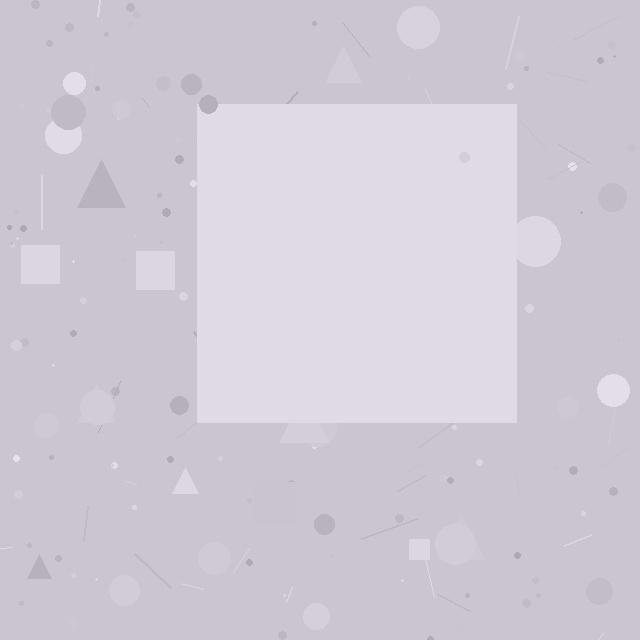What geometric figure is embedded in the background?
A square is embedded in the background.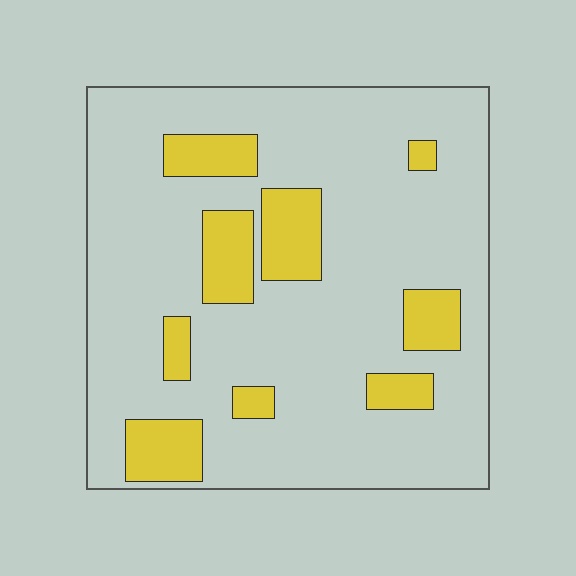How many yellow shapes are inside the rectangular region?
9.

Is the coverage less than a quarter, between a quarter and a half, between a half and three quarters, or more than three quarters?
Less than a quarter.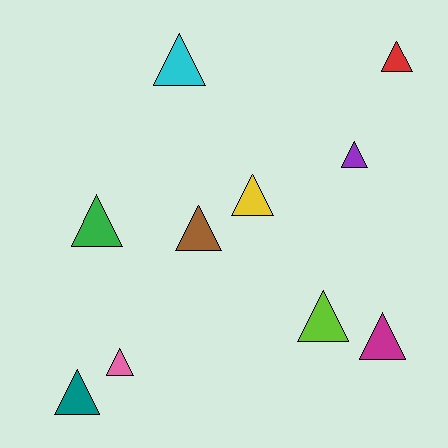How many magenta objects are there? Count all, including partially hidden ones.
There is 1 magenta object.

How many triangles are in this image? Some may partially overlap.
There are 10 triangles.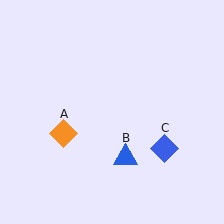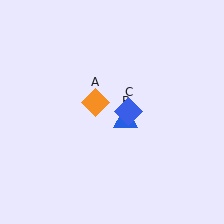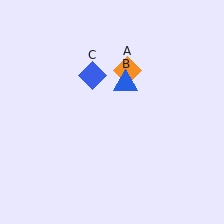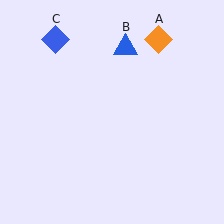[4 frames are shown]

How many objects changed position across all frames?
3 objects changed position: orange diamond (object A), blue triangle (object B), blue diamond (object C).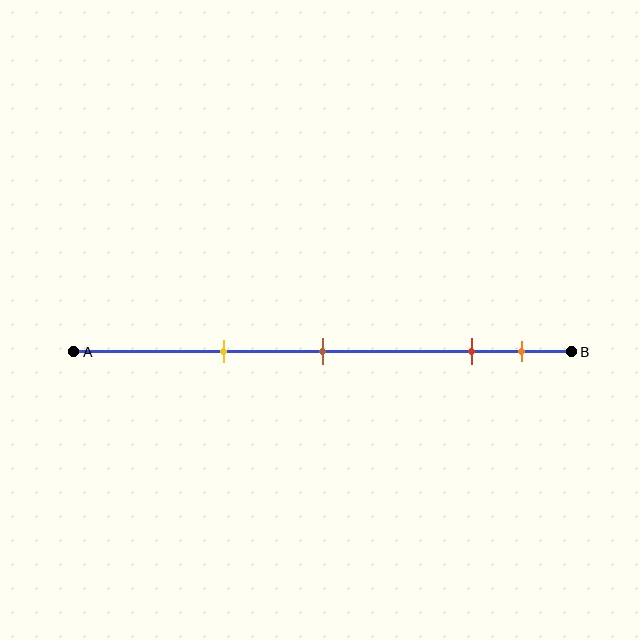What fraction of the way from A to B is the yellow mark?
The yellow mark is approximately 30% (0.3) of the way from A to B.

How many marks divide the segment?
There are 4 marks dividing the segment.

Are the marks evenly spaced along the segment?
No, the marks are not evenly spaced.